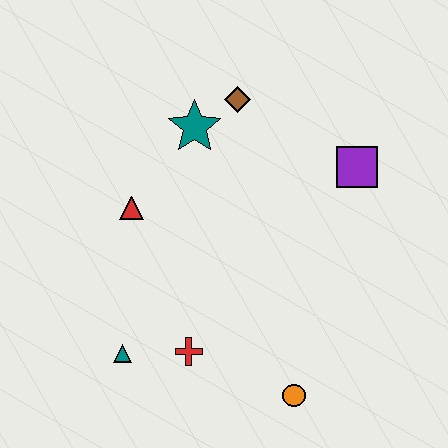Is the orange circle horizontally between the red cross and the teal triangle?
No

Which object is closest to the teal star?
The brown diamond is closest to the teal star.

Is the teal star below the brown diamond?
Yes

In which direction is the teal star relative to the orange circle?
The teal star is above the orange circle.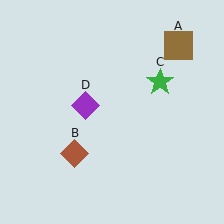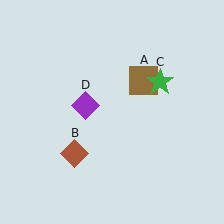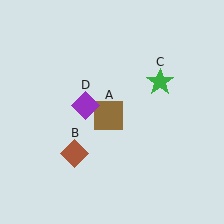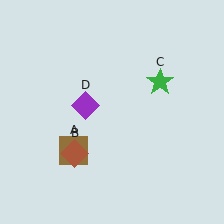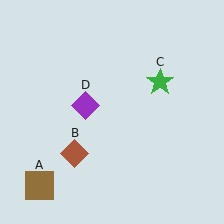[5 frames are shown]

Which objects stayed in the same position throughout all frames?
Brown diamond (object B) and green star (object C) and purple diamond (object D) remained stationary.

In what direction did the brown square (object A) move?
The brown square (object A) moved down and to the left.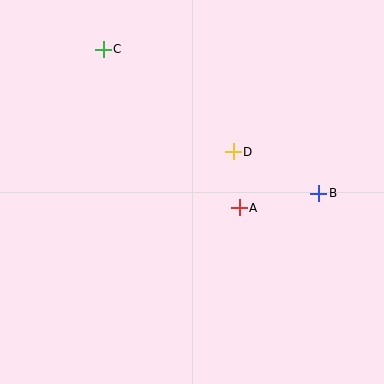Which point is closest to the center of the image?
Point A at (239, 208) is closest to the center.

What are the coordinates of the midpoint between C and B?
The midpoint between C and B is at (211, 121).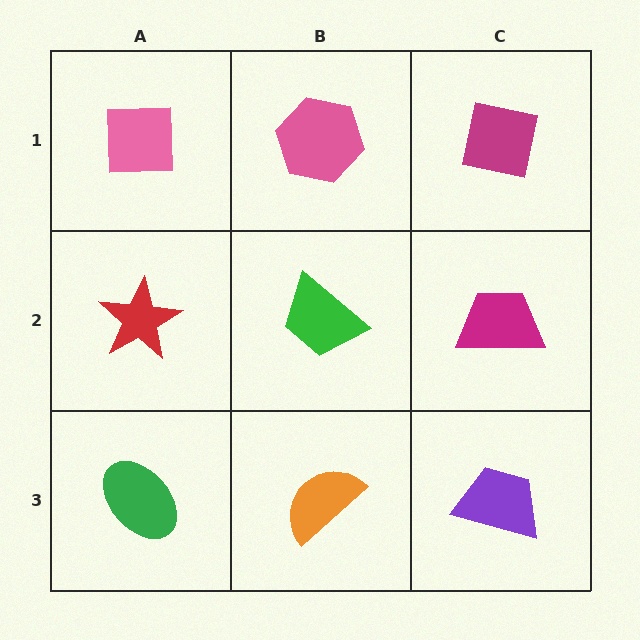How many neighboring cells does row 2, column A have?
3.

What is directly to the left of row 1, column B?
A pink square.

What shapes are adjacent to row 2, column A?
A pink square (row 1, column A), a green ellipse (row 3, column A), a green trapezoid (row 2, column B).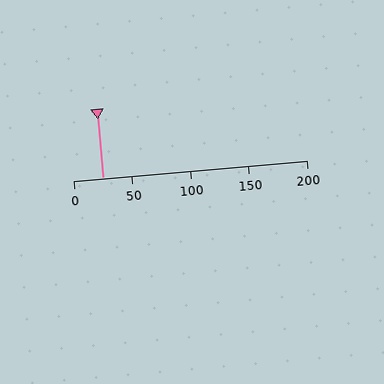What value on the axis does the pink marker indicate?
The marker indicates approximately 25.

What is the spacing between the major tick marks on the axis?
The major ticks are spaced 50 apart.